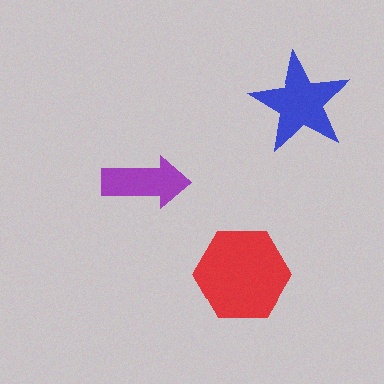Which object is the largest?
The red hexagon.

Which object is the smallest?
The purple arrow.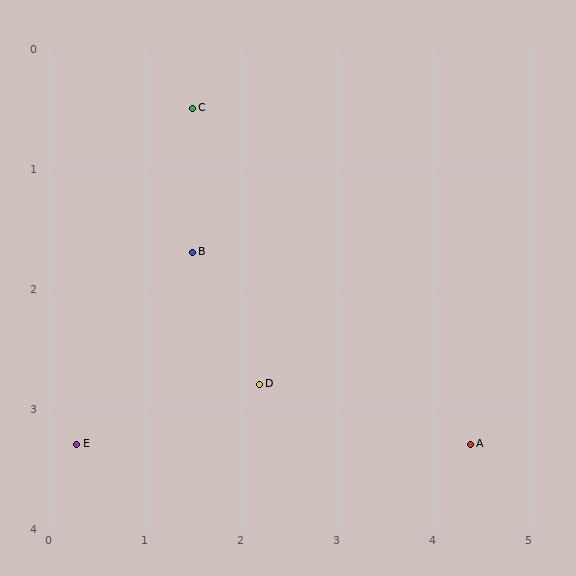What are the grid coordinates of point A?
Point A is at approximately (4.4, 3.3).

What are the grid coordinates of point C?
Point C is at approximately (1.5, 0.5).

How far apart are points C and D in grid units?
Points C and D are about 2.4 grid units apart.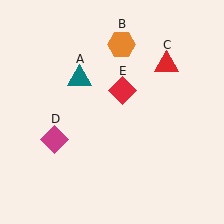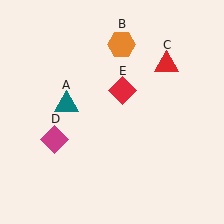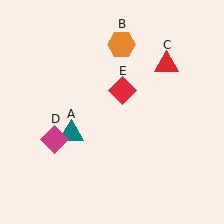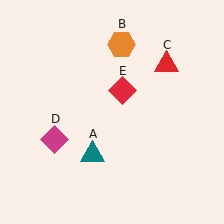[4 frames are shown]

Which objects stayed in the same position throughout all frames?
Orange hexagon (object B) and red triangle (object C) and magenta diamond (object D) and red diamond (object E) remained stationary.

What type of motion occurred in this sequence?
The teal triangle (object A) rotated counterclockwise around the center of the scene.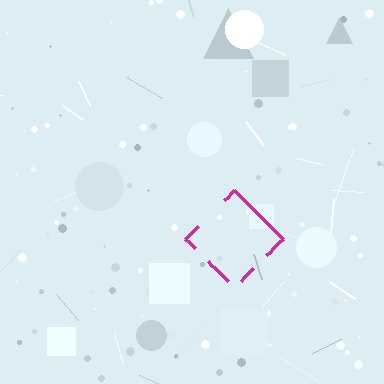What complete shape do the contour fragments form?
The contour fragments form a diamond.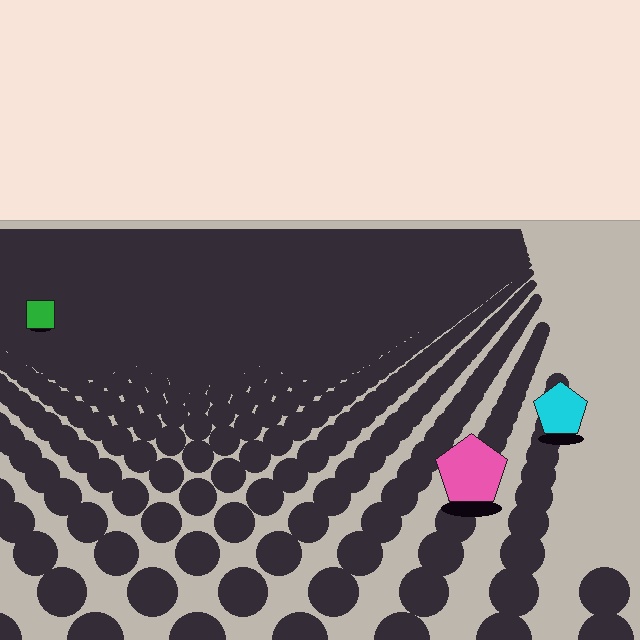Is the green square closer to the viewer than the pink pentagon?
No. The pink pentagon is closer — you can tell from the texture gradient: the ground texture is coarser near it.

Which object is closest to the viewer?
The pink pentagon is closest. The texture marks near it are larger and more spread out.